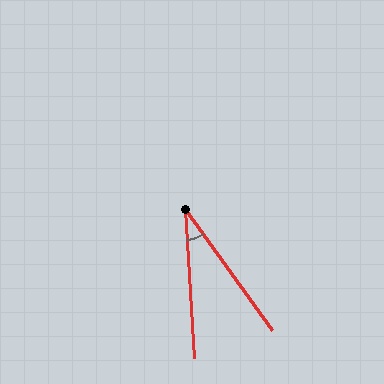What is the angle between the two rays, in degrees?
Approximately 32 degrees.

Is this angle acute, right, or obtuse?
It is acute.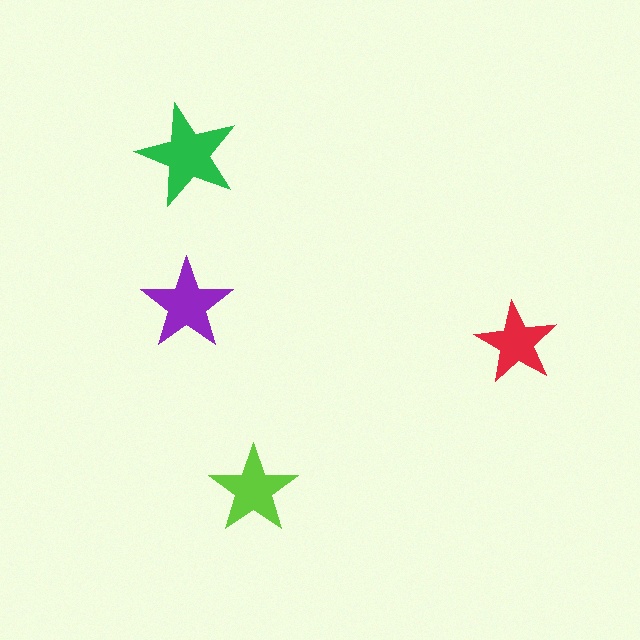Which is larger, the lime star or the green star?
The green one.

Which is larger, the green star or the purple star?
The green one.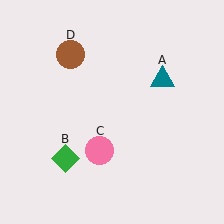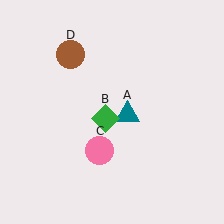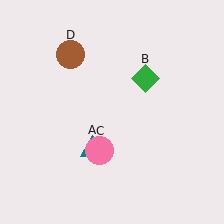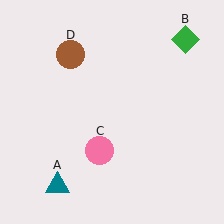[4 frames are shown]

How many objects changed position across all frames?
2 objects changed position: teal triangle (object A), green diamond (object B).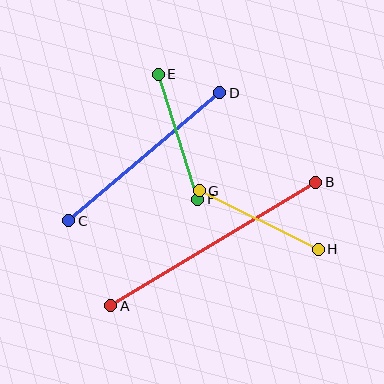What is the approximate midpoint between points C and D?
The midpoint is at approximately (144, 157) pixels.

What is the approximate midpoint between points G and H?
The midpoint is at approximately (259, 220) pixels.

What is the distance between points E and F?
The distance is approximately 131 pixels.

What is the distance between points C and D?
The distance is approximately 198 pixels.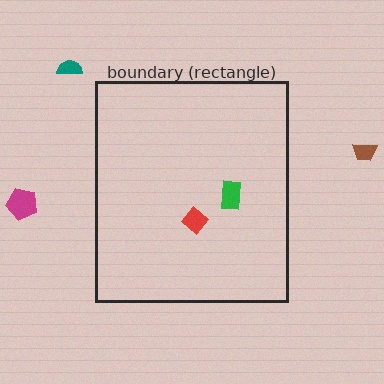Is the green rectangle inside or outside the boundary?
Inside.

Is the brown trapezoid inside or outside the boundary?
Outside.